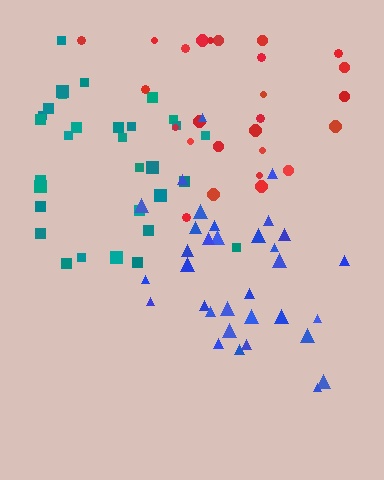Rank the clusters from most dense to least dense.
blue, teal, red.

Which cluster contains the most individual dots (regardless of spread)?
Blue (33).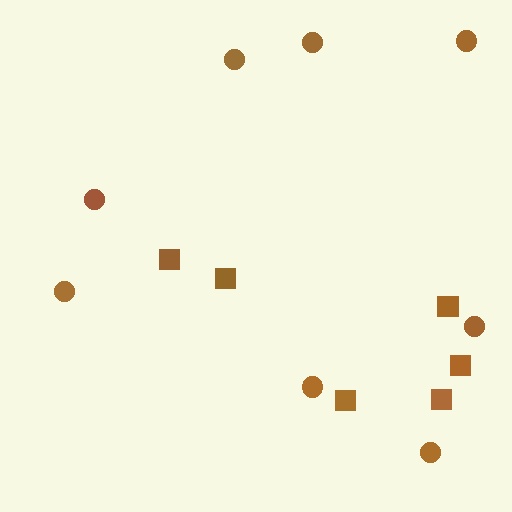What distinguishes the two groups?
There are 2 groups: one group of circles (8) and one group of squares (6).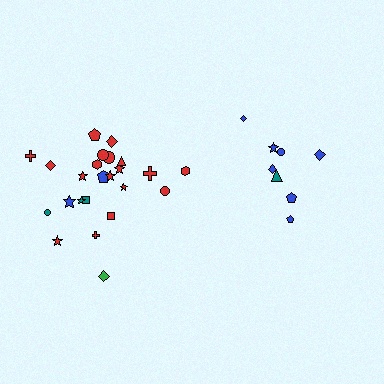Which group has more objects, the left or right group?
The left group.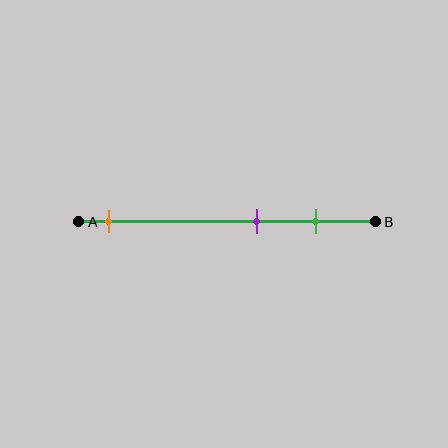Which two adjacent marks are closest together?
The purple and green marks are the closest adjacent pair.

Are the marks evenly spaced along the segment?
No, the marks are not evenly spaced.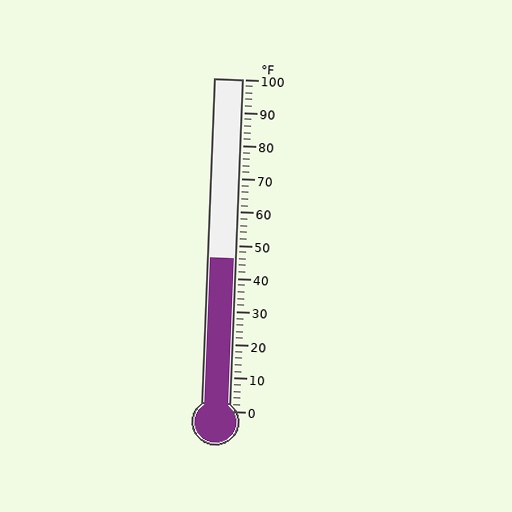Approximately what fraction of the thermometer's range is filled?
The thermometer is filled to approximately 45% of its range.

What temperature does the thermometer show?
The thermometer shows approximately 46°F.